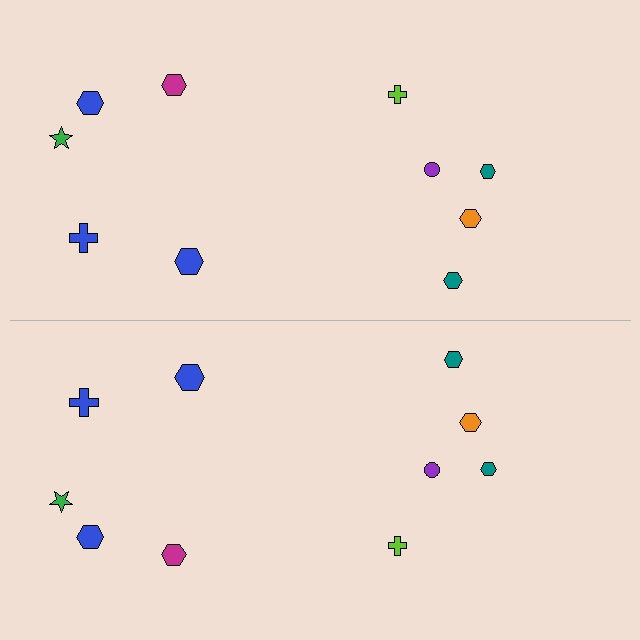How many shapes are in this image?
There are 20 shapes in this image.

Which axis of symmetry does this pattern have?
The pattern has a horizontal axis of symmetry running through the center of the image.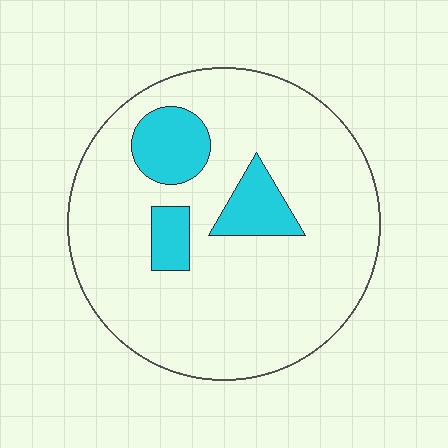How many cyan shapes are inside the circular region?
3.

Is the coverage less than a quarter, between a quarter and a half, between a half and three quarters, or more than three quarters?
Less than a quarter.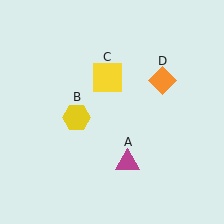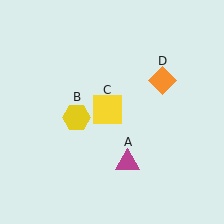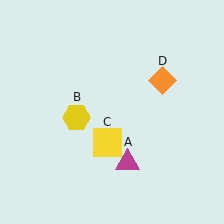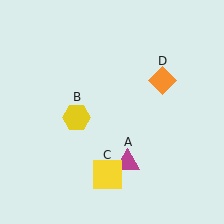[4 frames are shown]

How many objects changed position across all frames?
1 object changed position: yellow square (object C).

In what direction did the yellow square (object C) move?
The yellow square (object C) moved down.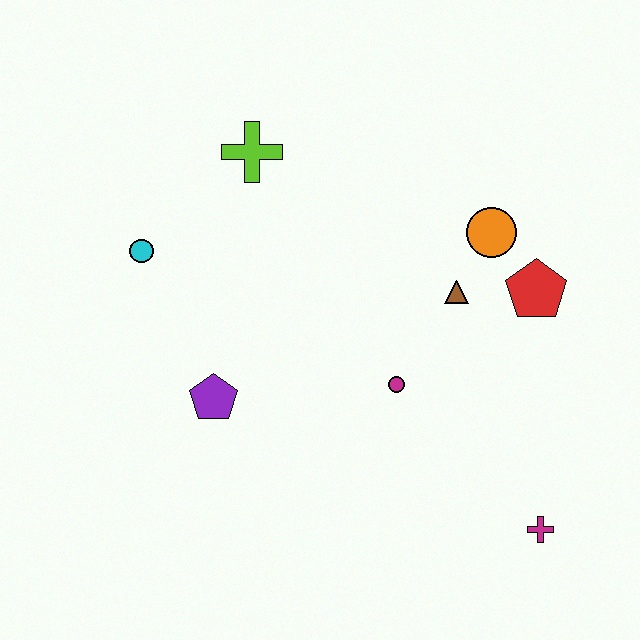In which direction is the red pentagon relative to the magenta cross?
The red pentagon is above the magenta cross.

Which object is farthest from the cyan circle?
The magenta cross is farthest from the cyan circle.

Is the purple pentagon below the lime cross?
Yes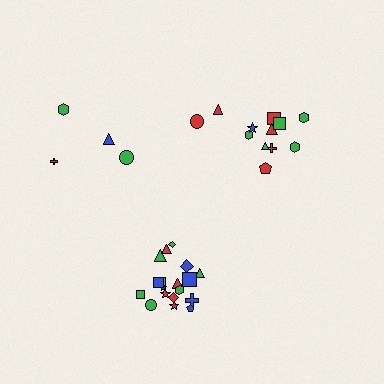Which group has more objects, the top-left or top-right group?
The top-right group.